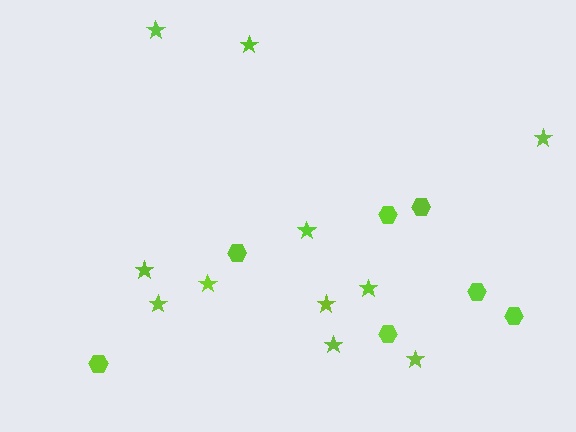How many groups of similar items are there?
There are 2 groups: one group of hexagons (7) and one group of stars (11).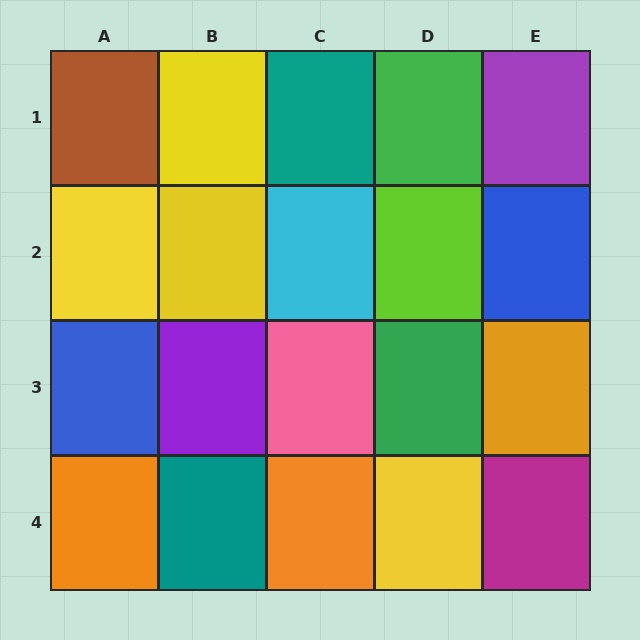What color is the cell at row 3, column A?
Blue.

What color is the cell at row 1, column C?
Teal.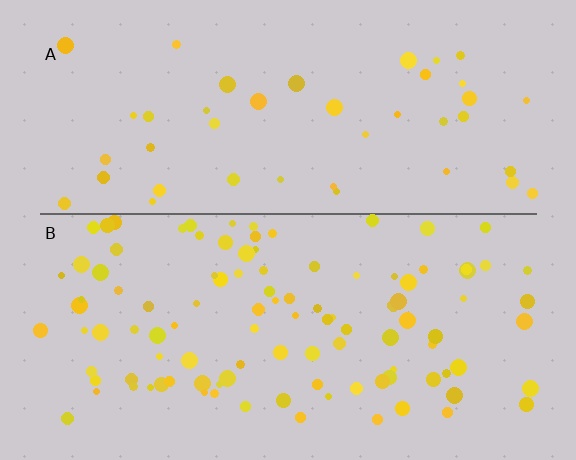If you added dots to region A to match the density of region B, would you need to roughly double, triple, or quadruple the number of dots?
Approximately double.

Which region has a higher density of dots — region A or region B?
B (the bottom).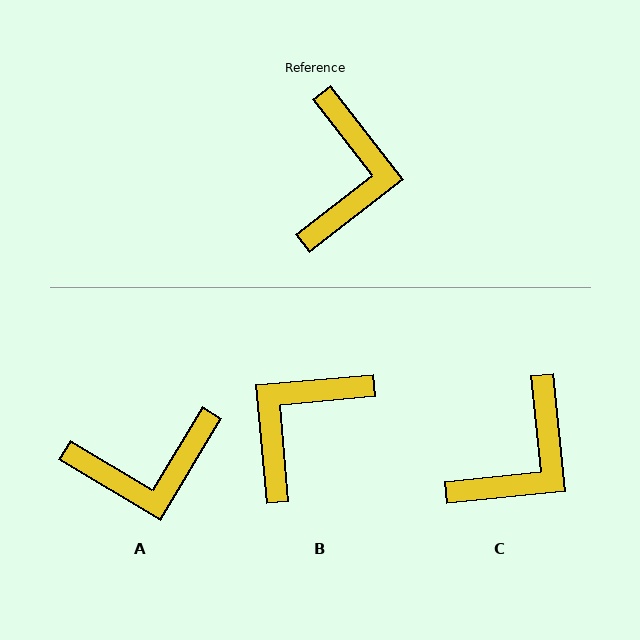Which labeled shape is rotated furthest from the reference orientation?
B, about 147 degrees away.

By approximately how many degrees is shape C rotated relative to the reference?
Approximately 32 degrees clockwise.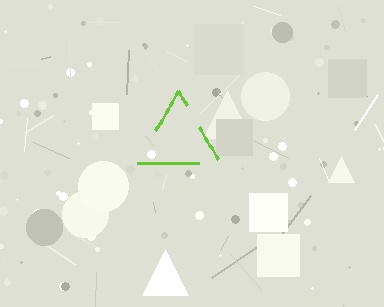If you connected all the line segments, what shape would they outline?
They would outline a triangle.